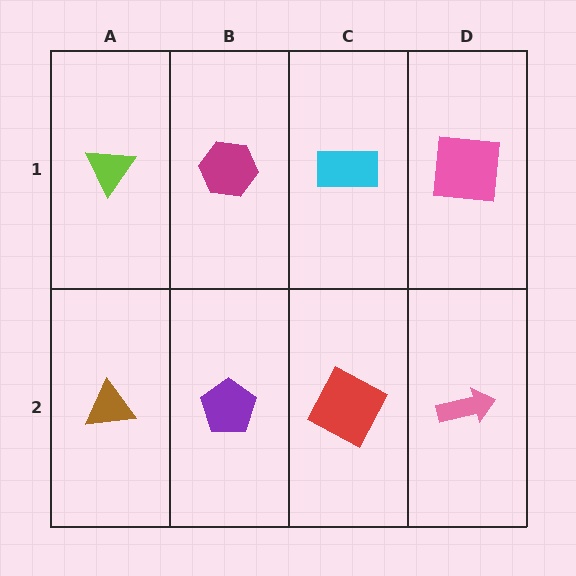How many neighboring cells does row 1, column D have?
2.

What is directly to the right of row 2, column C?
A pink arrow.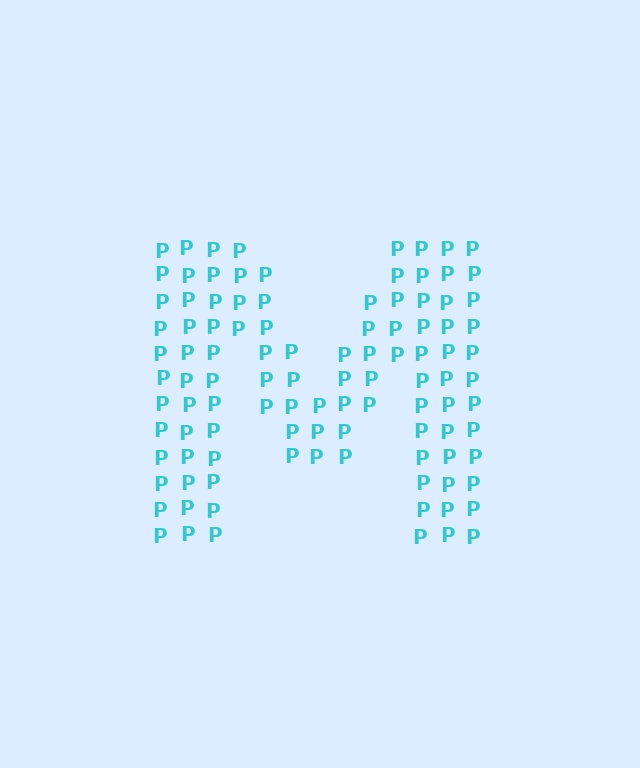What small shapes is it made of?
It is made of small letter P's.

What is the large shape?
The large shape is the letter M.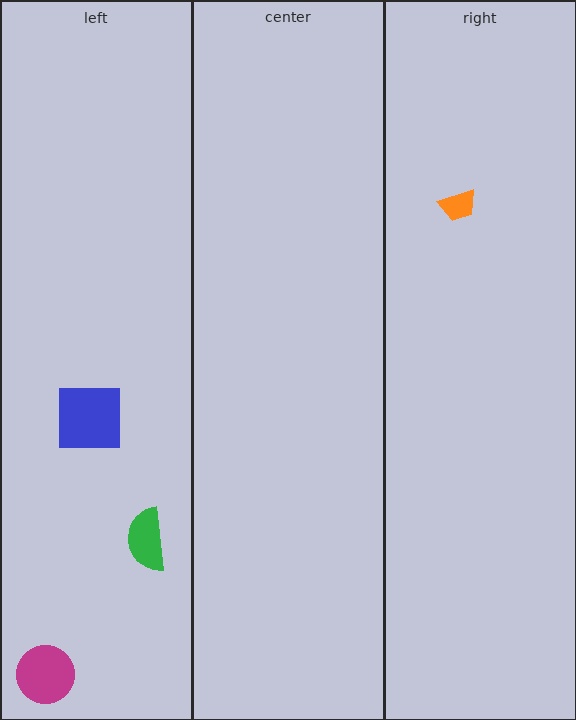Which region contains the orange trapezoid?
The right region.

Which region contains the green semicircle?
The left region.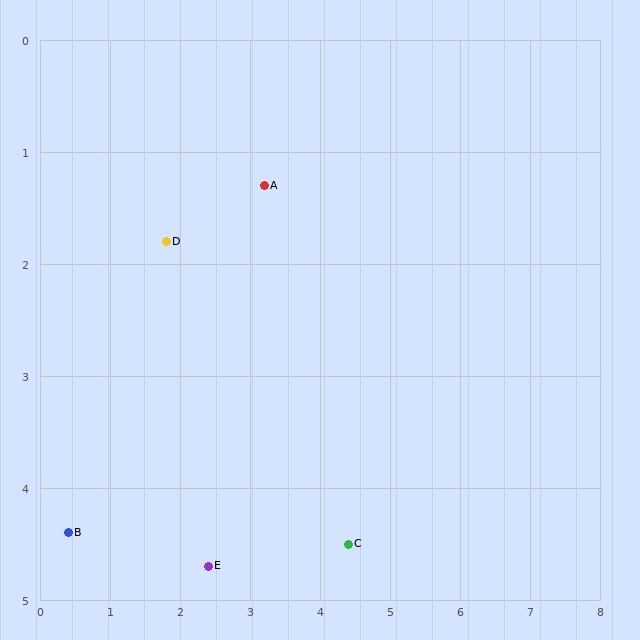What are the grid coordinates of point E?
Point E is at approximately (2.4, 4.7).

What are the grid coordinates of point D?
Point D is at approximately (1.8, 1.8).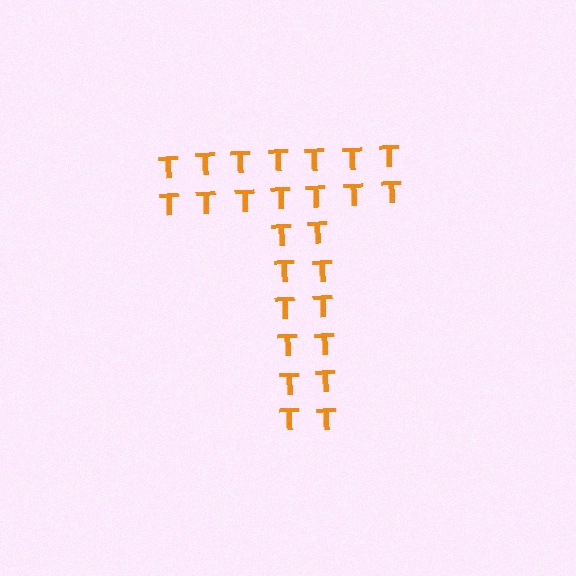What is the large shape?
The large shape is the letter T.